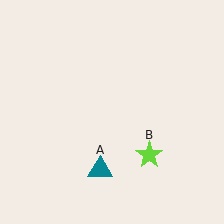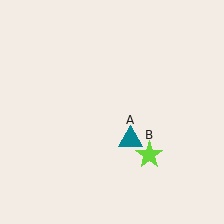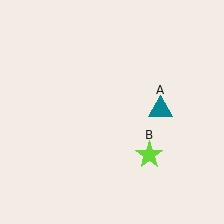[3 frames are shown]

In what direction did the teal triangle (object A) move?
The teal triangle (object A) moved up and to the right.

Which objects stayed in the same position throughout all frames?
Lime star (object B) remained stationary.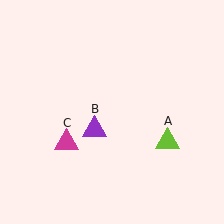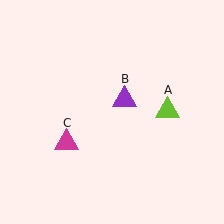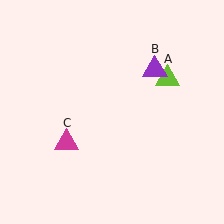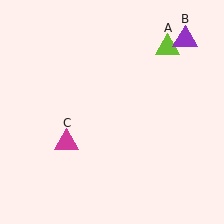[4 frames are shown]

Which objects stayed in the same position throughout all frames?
Magenta triangle (object C) remained stationary.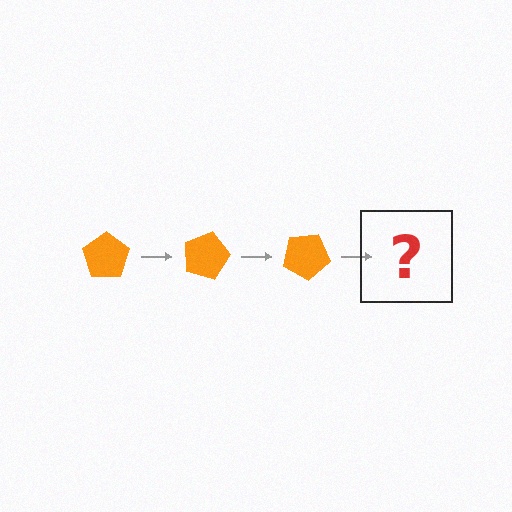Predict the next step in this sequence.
The next step is an orange pentagon rotated 45 degrees.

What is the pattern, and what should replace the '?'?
The pattern is that the pentagon rotates 15 degrees each step. The '?' should be an orange pentagon rotated 45 degrees.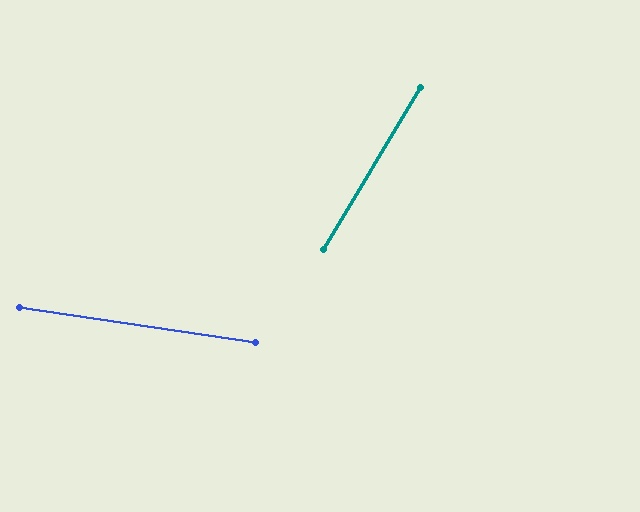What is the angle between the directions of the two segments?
Approximately 68 degrees.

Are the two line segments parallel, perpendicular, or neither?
Neither parallel nor perpendicular — they differ by about 68°.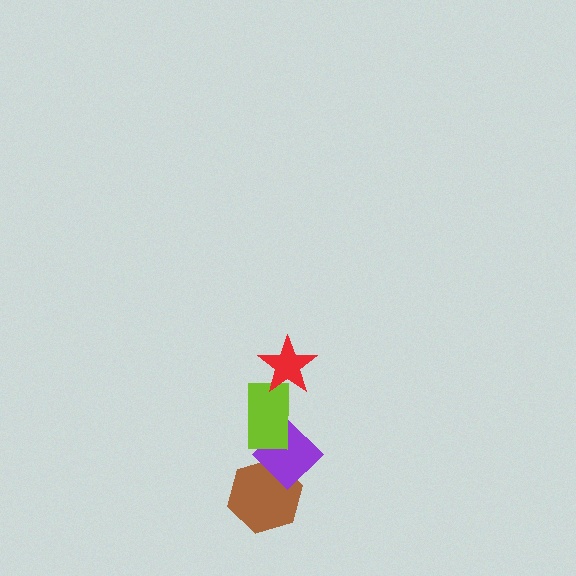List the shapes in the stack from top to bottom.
From top to bottom: the red star, the lime rectangle, the purple diamond, the brown hexagon.